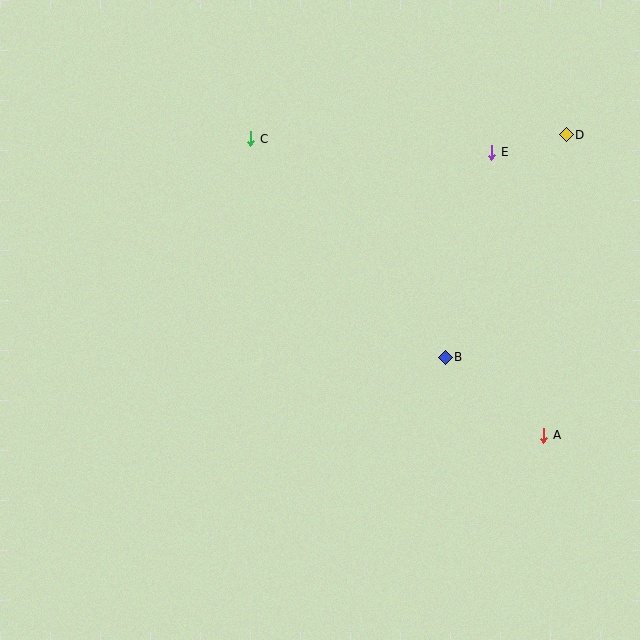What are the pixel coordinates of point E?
Point E is at (492, 152).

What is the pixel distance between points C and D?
The distance between C and D is 316 pixels.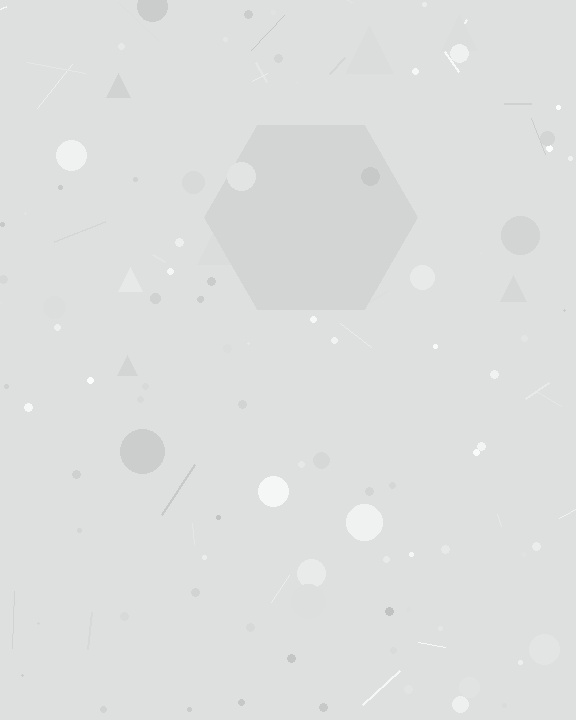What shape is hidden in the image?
A hexagon is hidden in the image.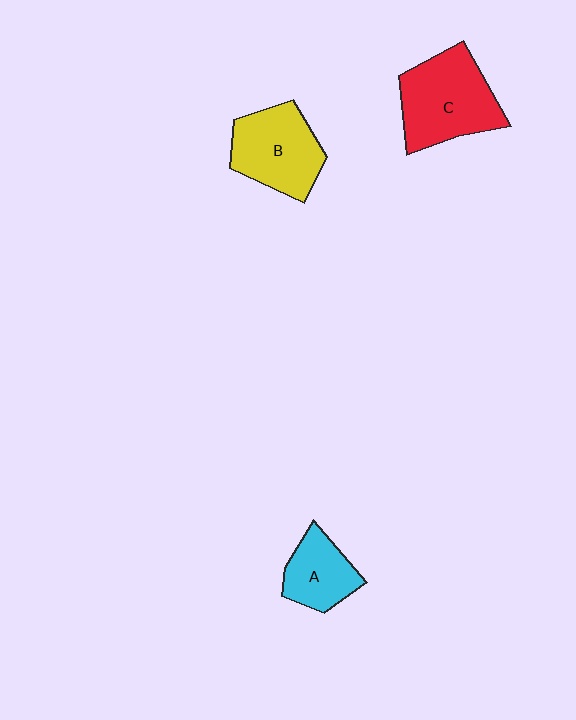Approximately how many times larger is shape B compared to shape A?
Approximately 1.5 times.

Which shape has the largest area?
Shape C (red).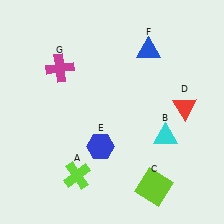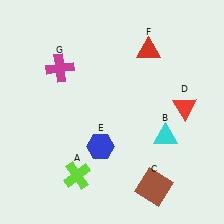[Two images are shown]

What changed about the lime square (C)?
In Image 1, C is lime. In Image 2, it changed to brown.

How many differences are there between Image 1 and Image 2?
There are 2 differences between the two images.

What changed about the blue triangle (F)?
In Image 1, F is blue. In Image 2, it changed to red.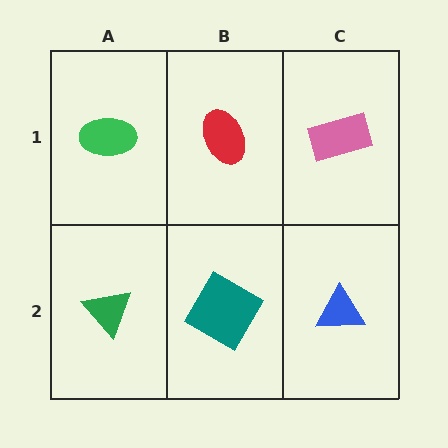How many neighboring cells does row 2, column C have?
2.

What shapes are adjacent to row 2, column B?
A red ellipse (row 1, column B), a green triangle (row 2, column A), a blue triangle (row 2, column C).